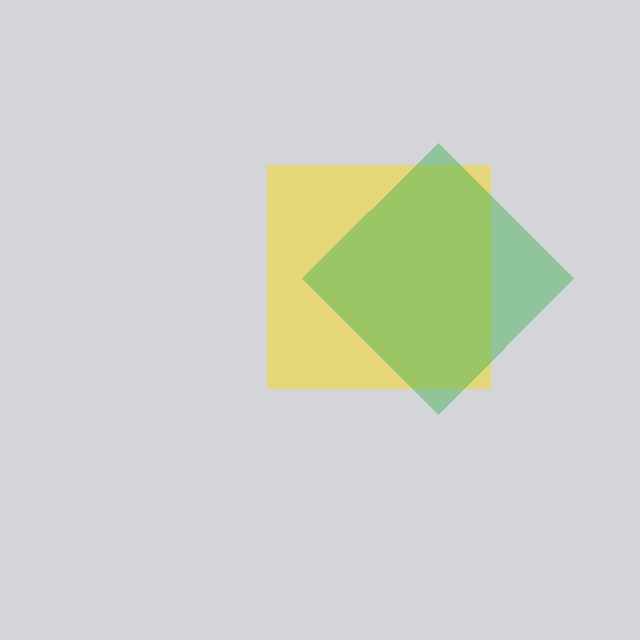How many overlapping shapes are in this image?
There are 2 overlapping shapes in the image.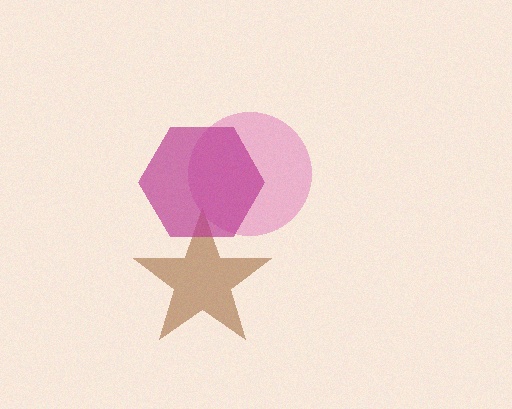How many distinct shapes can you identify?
There are 3 distinct shapes: a brown star, a pink circle, a magenta hexagon.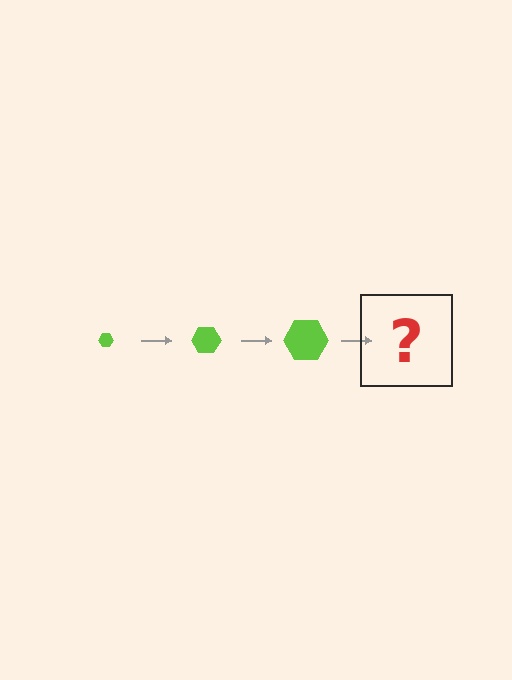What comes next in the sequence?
The next element should be a lime hexagon, larger than the previous one.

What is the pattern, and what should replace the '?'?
The pattern is that the hexagon gets progressively larger each step. The '?' should be a lime hexagon, larger than the previous one.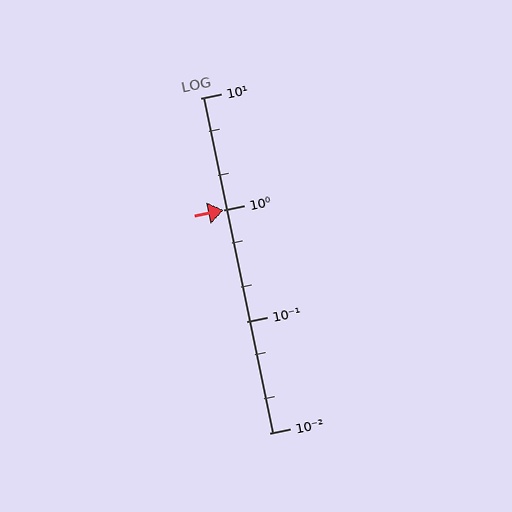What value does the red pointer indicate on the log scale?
The pointer indicates approximately 1.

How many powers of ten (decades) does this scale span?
The scale spans 3 decades, from 0.01 to 10.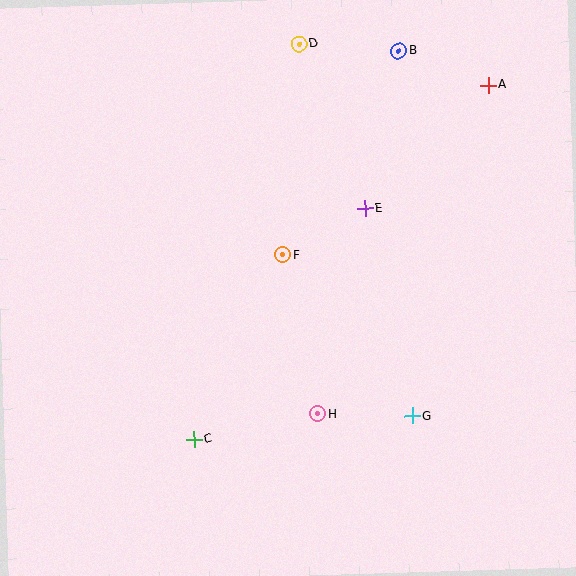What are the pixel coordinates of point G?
Point G is at (412, 416).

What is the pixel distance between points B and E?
The distance between B and E is 161 pixels.